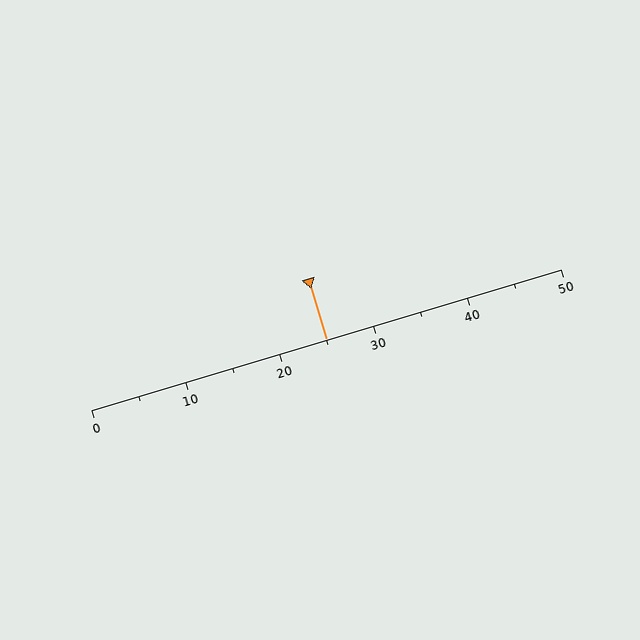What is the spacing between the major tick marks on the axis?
The major ticks are spaced 10 apart.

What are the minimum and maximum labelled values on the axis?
The axis runs from 0 to 50.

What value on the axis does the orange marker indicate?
The marker indicates approximately 25.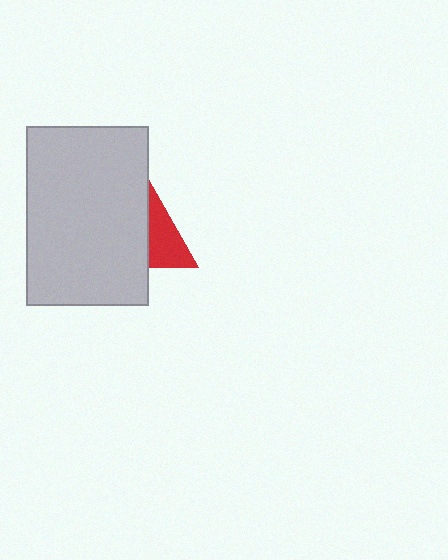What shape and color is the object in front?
The object in front is a light gray rectangle.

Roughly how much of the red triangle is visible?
A small part of it is visible (roughly 30%).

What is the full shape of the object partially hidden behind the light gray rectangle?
The partially hidden object is a red triangle.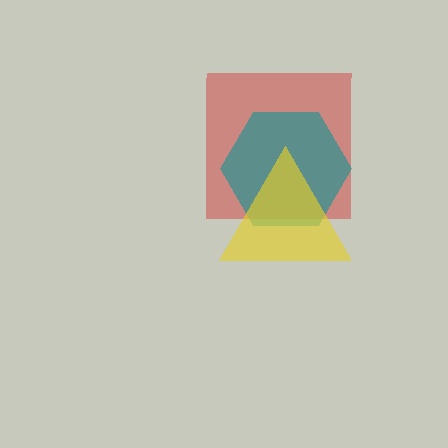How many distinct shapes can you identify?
There are 3 distinct shapes: a red square, a teal hexagon, a yellow triangle.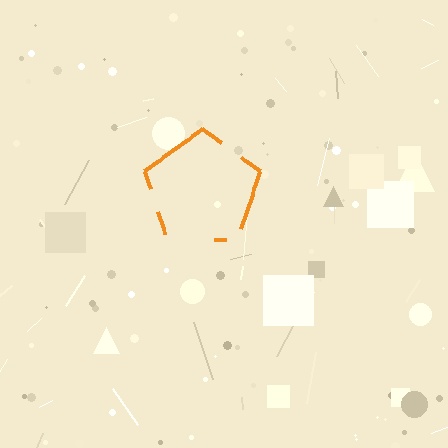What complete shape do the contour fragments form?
The contour fragments form a pentagon.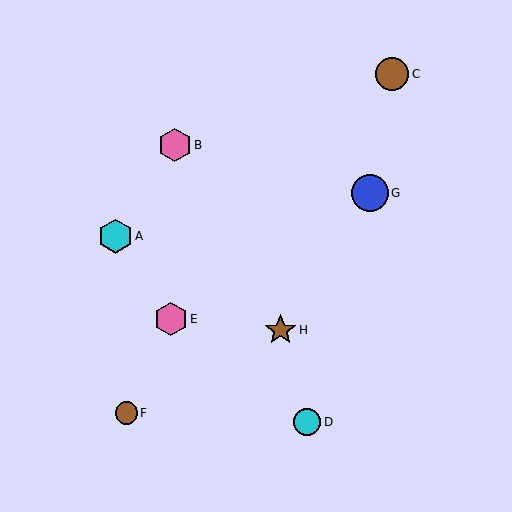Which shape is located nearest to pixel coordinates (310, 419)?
The cyan circle (labeled D) at (307, 422) is nearest to that location.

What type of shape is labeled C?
Shape C is a brown circle.